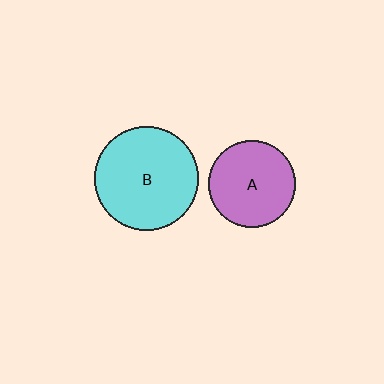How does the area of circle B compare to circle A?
Approximately 1.4 times.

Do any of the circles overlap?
No, none of the circles overlap.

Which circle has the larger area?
Circle B (cyan).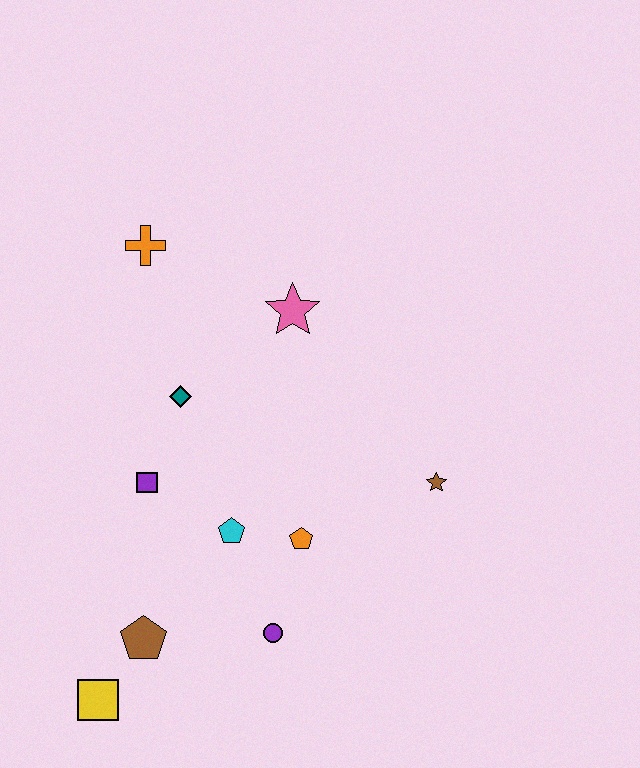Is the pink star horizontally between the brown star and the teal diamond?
Yes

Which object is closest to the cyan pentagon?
The orange pentagon is closest to the cyan pentagon.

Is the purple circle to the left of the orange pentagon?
Yes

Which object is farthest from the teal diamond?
The yellow square is farthest from the teal diamond.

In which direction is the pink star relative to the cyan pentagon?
The pink star is above the cyan pentagon.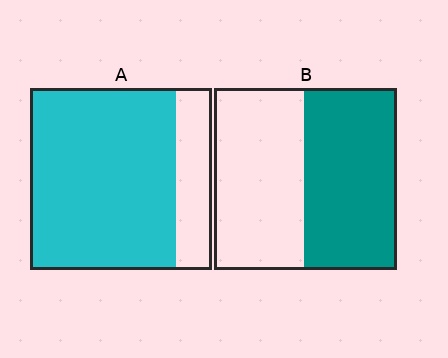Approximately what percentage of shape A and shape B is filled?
A is approximately 80% and B is approximately 50%.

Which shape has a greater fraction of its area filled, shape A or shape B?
Shape A.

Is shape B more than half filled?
Roughly half.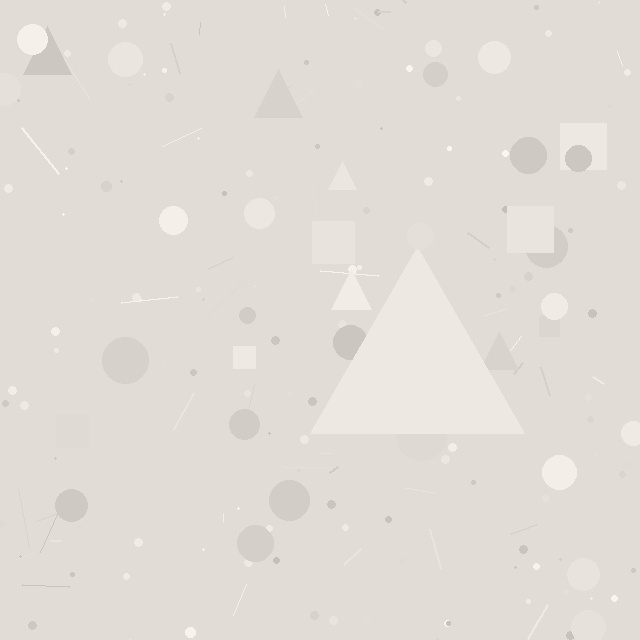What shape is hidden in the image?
A triangle is hidden in the image.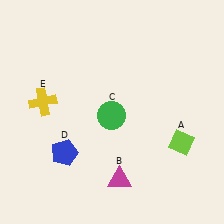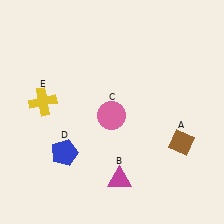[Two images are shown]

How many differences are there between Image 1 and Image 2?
There are 2 differences between the two images.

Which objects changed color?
A changed from lime to brown. C changed from green to pink.